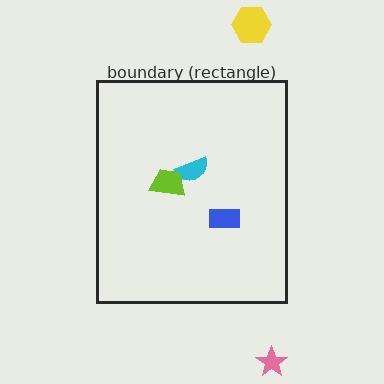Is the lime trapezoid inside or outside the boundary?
Inside.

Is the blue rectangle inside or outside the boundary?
Inside.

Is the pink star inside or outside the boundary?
Outside.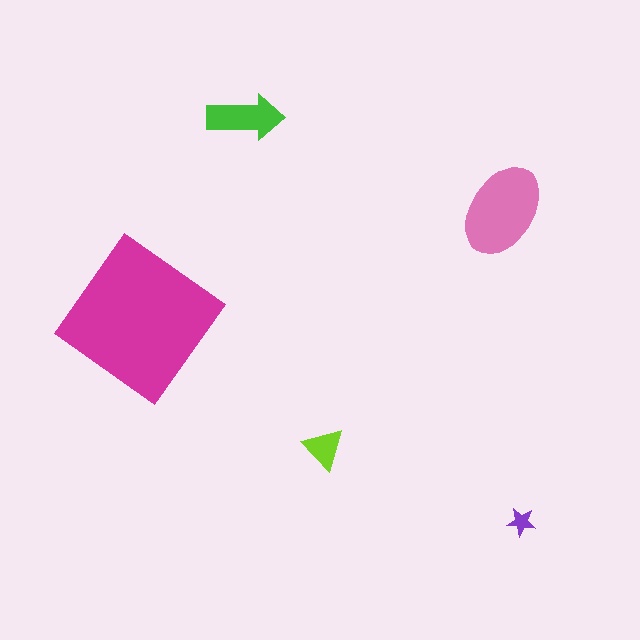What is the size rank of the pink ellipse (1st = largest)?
2nd.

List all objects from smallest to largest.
The purple star, the lime triangle, the green arrow, the pink ellipse, the magenta diamond.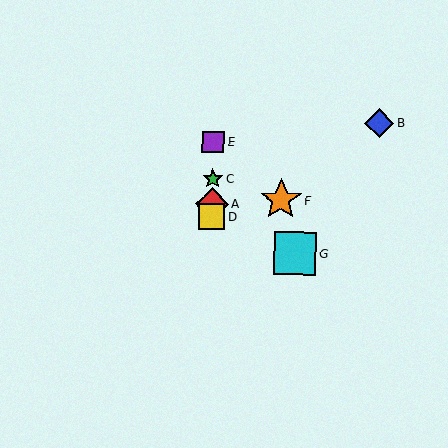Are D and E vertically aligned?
Yes, both are at x≈212.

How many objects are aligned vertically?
4 objects (A, C, D, E) are aligned vertically.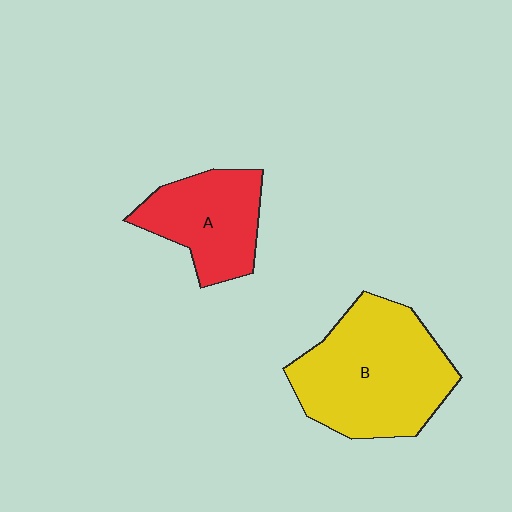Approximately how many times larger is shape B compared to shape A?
Approximately 1.6 times.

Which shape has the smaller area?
Shape A (red).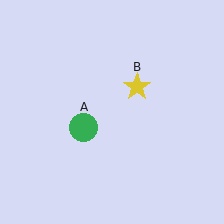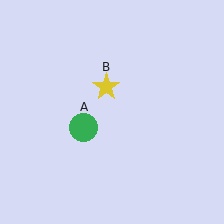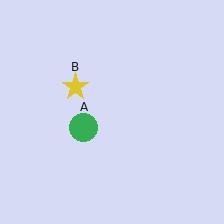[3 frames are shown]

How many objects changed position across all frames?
1 object changed position: yellow star (object B).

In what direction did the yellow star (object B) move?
The yellow star (object B) moved left.